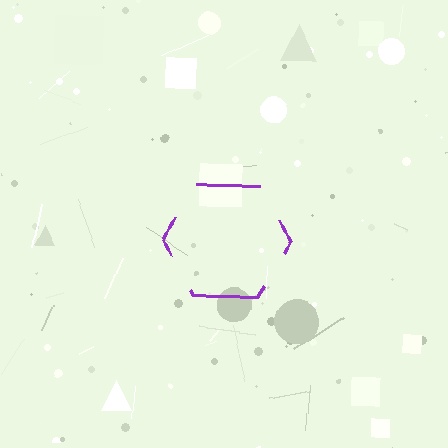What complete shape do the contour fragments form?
The contour fragments form a hexagon.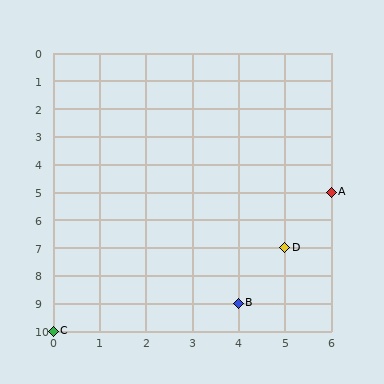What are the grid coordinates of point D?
Point D is at grid coordinates (5, 7).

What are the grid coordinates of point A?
Point A is at grid coordinates (6, 5).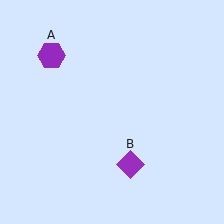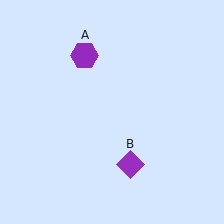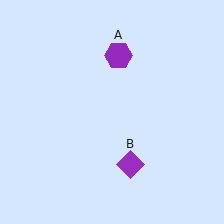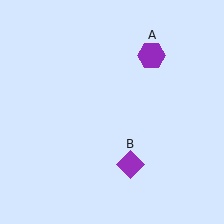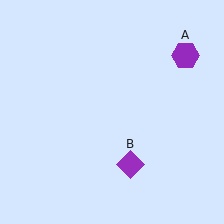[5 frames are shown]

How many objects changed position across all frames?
1 object changed position: purple hexagon (object A).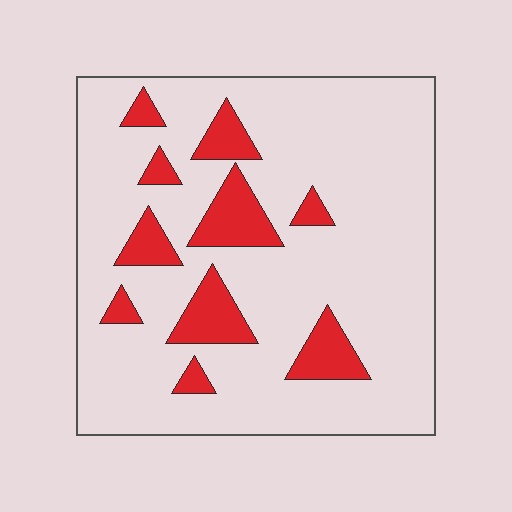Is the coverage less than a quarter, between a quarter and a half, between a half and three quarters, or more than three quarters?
Less than a quarter.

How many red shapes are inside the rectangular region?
10.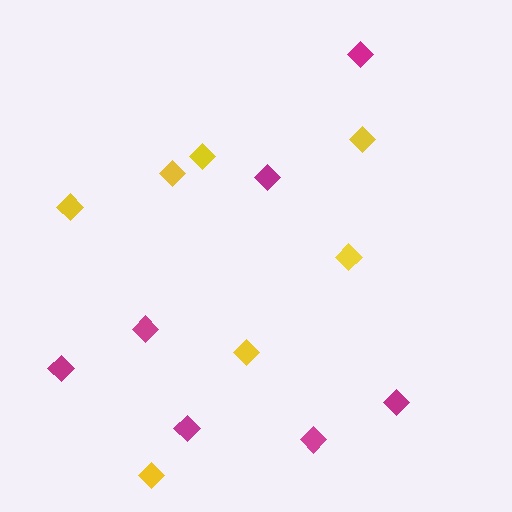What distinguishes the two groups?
There are 2 groups: one group of yellow diamonds (7) and one group of magenta diamonds (7).